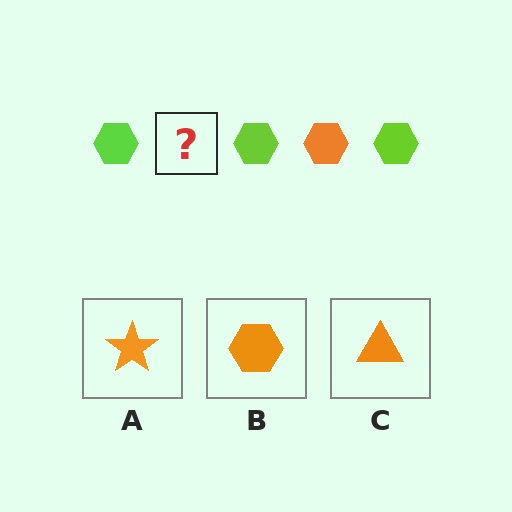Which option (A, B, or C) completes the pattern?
B.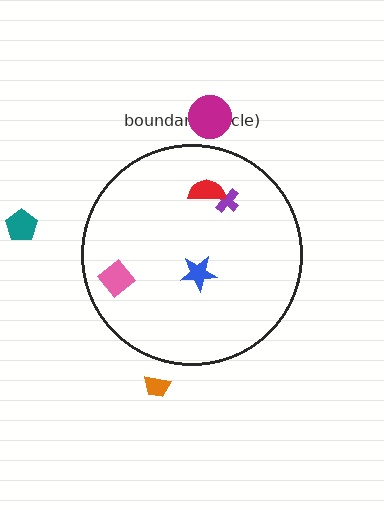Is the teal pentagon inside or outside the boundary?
Outside.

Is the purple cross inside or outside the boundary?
Inside.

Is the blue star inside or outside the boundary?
Inside.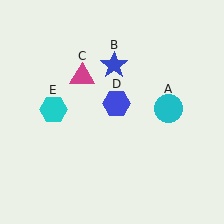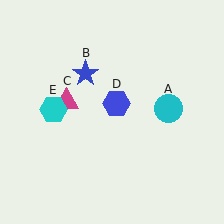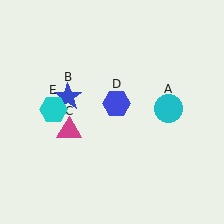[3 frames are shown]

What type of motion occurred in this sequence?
The blue star (object B), magenta triangle (object C) rotated counterclockwise around the center of the scene.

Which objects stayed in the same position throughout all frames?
Cyan circle (object A) and blue hexagon (object D) and cyan hexagon (object E) remained stationary.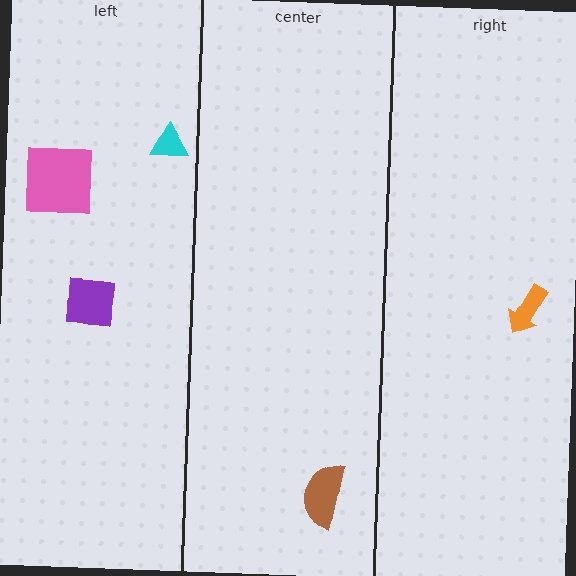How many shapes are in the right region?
1.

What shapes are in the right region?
The orange arrow.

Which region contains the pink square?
The left region.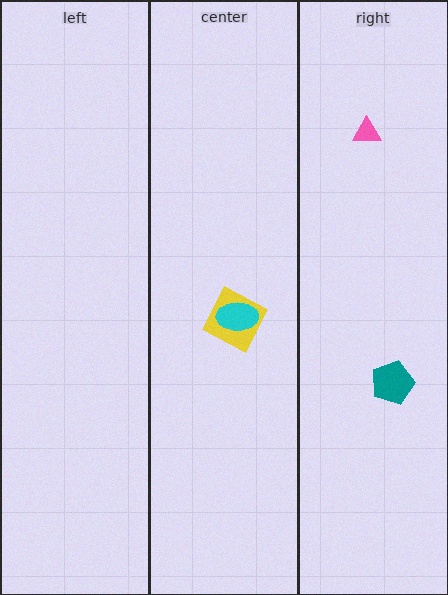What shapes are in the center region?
The yellow square, the cyan ellipse.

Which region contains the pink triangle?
The right region.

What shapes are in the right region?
The teal pentagon, the pink triangle.